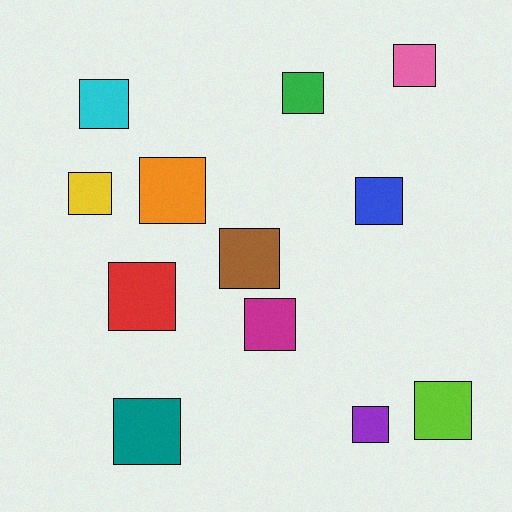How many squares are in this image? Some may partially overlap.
There are 12 squares.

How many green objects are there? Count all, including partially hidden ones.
There is 1 green object.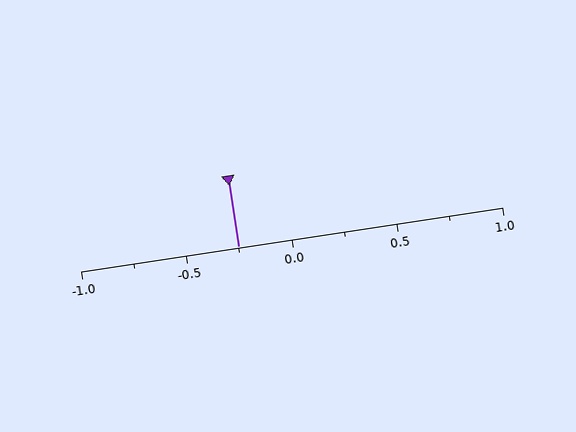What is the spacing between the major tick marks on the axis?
The major ticks are spaced 0.5 apart.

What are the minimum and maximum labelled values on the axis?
The axis runs from -1.0 to 1.0.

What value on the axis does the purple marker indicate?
The marker indicates approximately -0.25.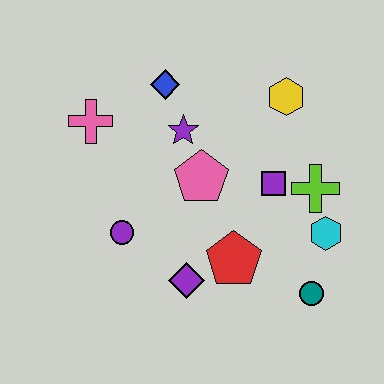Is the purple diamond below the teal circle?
No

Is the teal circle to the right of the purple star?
Yes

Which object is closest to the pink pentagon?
The purple star is closest to the pink pentagon.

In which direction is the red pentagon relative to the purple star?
The red pentagon is below the purple star.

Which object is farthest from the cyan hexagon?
The pink cross is farthest from the cyan hexagon.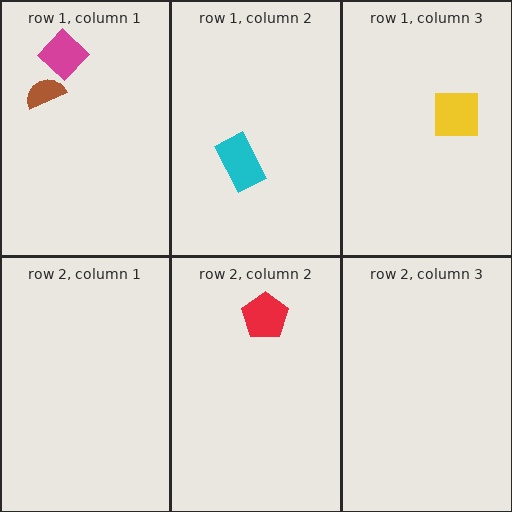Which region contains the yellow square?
The row 1, column 3 region.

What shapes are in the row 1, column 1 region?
The magenta diamond, the brown semicircle.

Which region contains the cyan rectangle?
The row 1, column 2 region.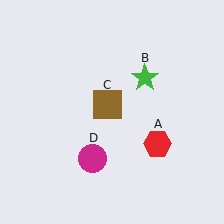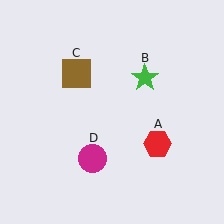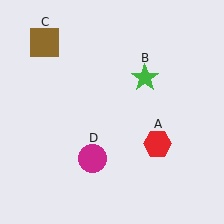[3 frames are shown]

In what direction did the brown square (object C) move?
The brown square (object C) moved up and to the left.